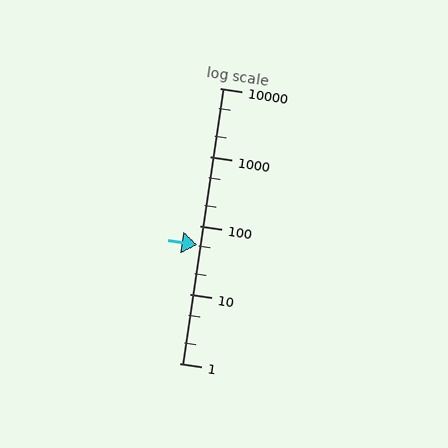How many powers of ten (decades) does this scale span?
The scale spans 4 decades, from 1 to 10000.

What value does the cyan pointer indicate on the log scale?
The pointer indicates approximately 52.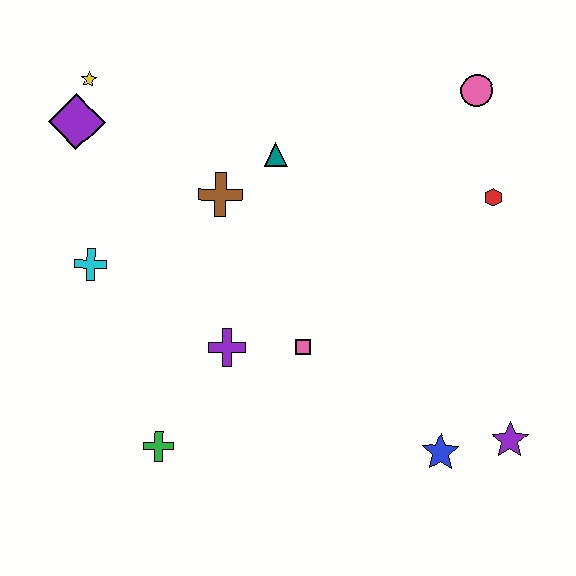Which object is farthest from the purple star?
The yellow star is farthest from the purple star.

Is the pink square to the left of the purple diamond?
No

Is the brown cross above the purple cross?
Yes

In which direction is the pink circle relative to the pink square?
The pink circle is above the pink square.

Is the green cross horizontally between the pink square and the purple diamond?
Yes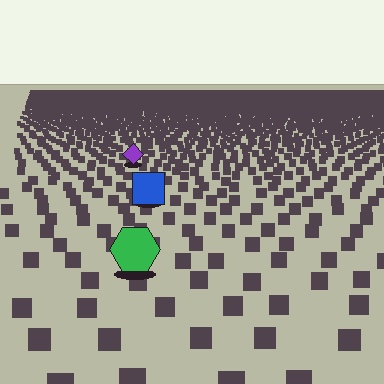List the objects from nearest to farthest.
From nearest to farthest: the green hexagon, the blue square, the purple diamond.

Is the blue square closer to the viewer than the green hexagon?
No. The green hexagon is closer — you can tell from the texture gradient: the ground texture is coarser near it.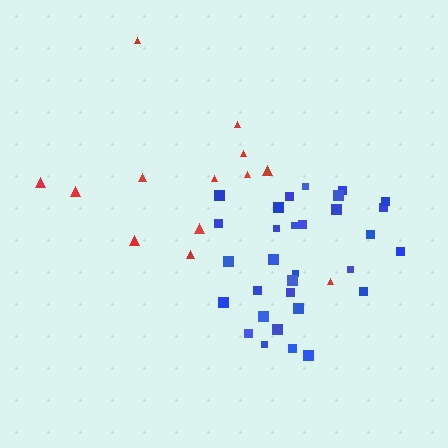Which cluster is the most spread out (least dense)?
Red.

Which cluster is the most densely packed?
Blue.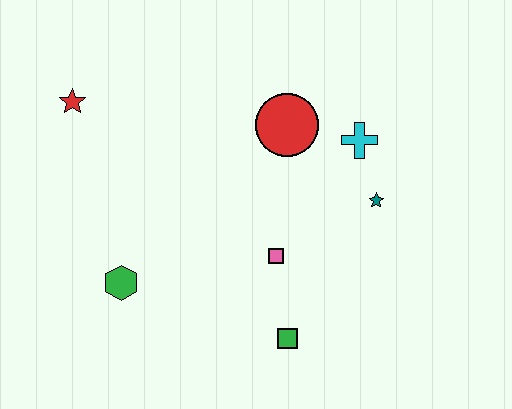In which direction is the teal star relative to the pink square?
The teal star is to the right of the pink square.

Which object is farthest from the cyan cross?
The red star is farthest from the cyan cross.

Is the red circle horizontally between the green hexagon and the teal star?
Yes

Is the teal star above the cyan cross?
No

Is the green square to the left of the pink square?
No